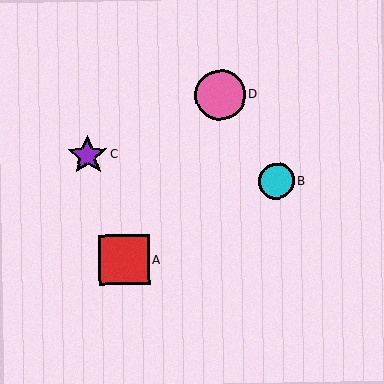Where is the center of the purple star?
The center of the purple star is at (88, 155).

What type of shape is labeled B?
Shape B is a cyan circle.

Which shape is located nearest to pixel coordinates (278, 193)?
The cyan circle (labeled B) at (276, 181) is nearest to that location.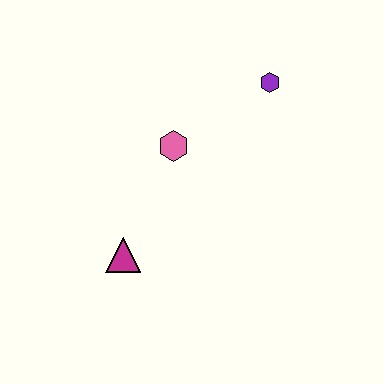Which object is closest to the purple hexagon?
The pink hexagon is closest to the purple hexagon.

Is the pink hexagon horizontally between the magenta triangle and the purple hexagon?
Yes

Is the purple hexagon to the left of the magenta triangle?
No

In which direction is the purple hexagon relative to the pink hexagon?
The purple hexagon is to the right of the pink hexagon.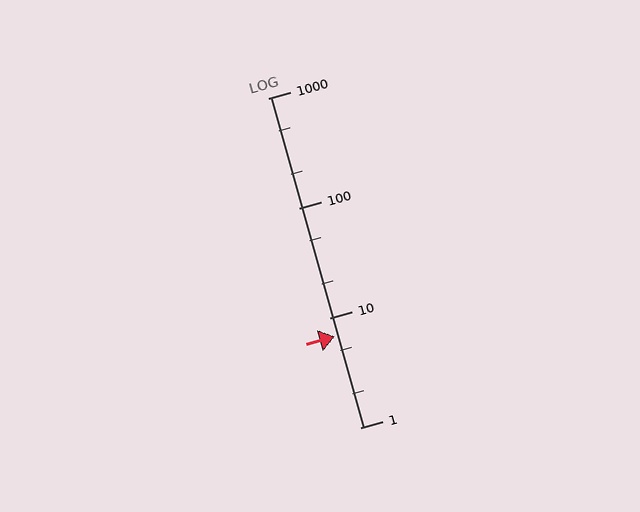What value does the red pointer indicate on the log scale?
The pointer indicates approximately 6.8.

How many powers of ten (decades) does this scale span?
The scale spans 3 decades, from 1 to 1000.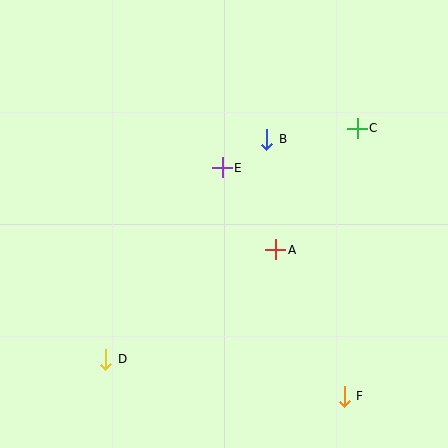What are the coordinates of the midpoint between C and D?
The midpoint between C and D is at (231, 244).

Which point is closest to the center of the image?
Point E at (222, 168) is closest to the center.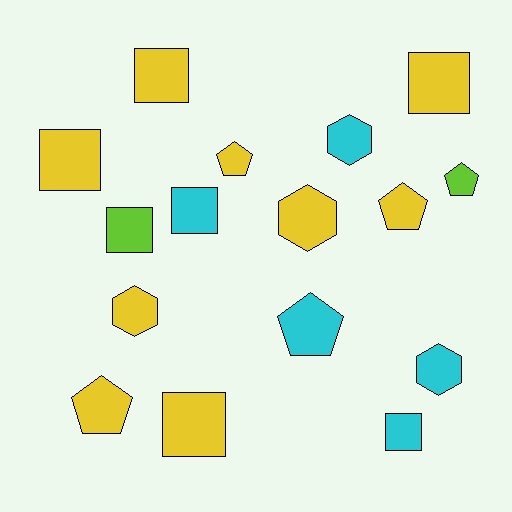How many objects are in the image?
There are 16 objects.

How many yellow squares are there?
There are 4 yellow squares.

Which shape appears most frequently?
Square, with 7 objects.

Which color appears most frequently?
Yellow, with 9 objects.